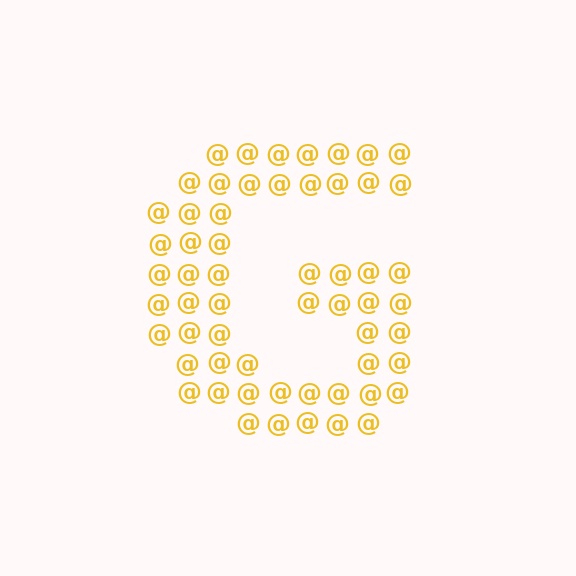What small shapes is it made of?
It is made of small at signs.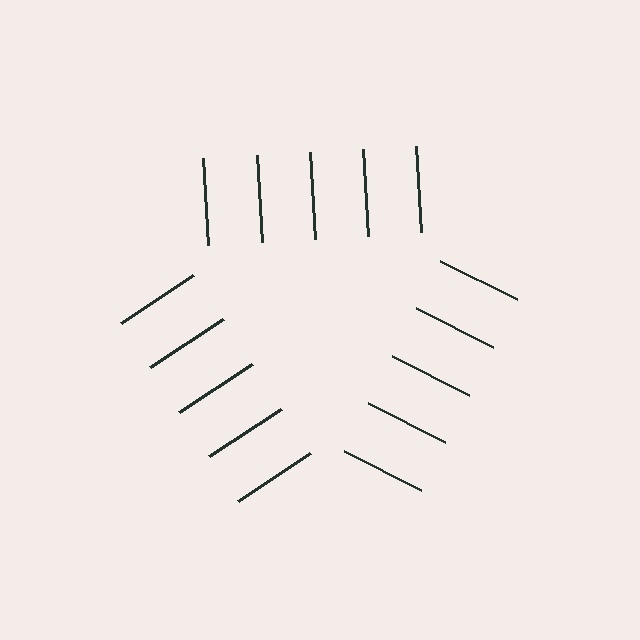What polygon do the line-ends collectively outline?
An illusory triangle — the line segments terminate on its edges but no continuous stroke is drawn.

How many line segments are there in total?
15 — 5 along each of the 3 edges.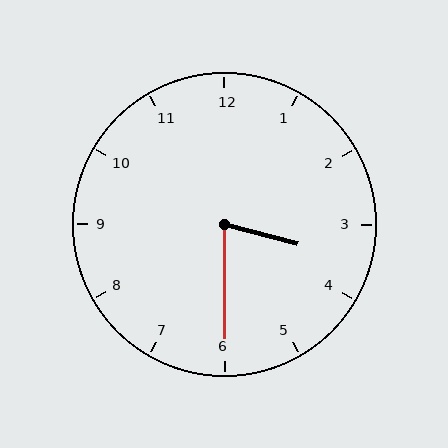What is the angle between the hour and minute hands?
Approximately 75 degrees.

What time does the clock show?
3:30.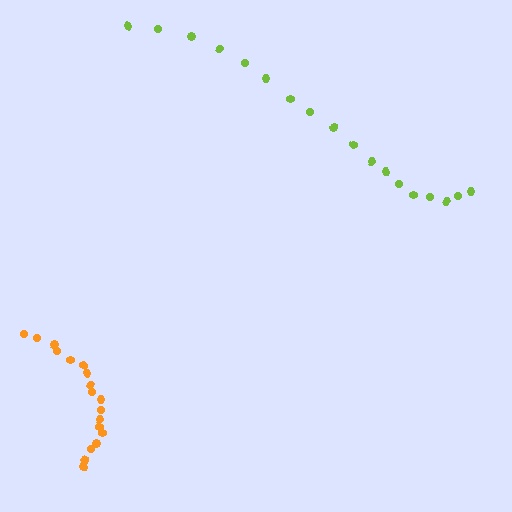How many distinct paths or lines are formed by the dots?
There are 2 distinct paths.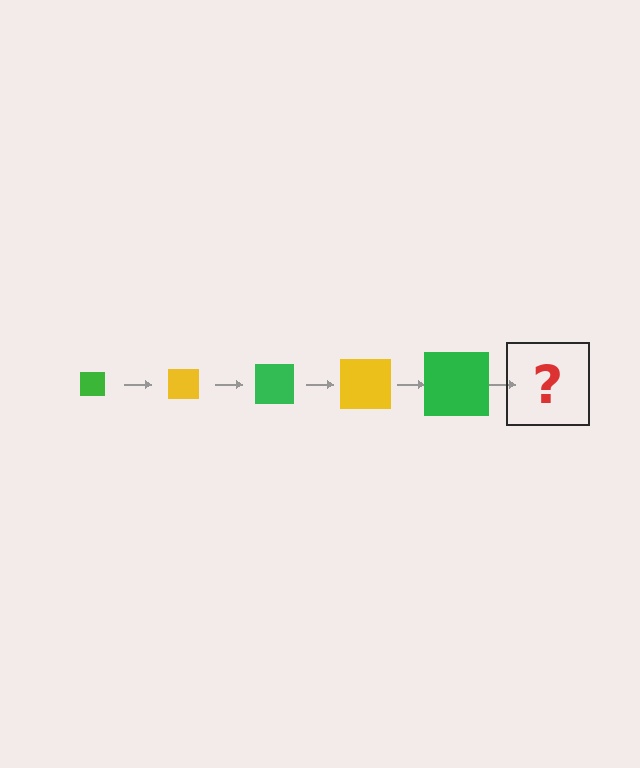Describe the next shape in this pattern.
It should be a yellow square, larger than the previous one.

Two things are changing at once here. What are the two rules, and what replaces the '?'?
The two rules are that the square grows larger each step and the color cycles through green and yellow. The '?' should be a yellow square, larger than the previous one.